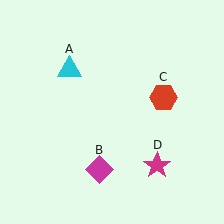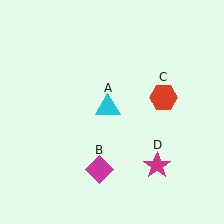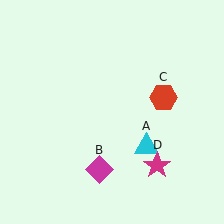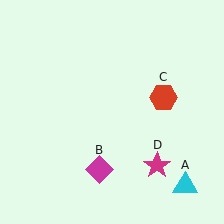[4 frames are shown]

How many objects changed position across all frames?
1 object changed position: cyan triangle (object A).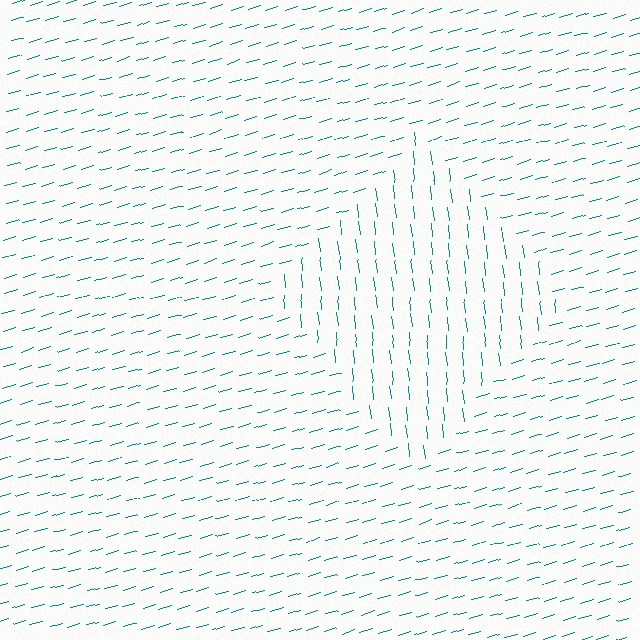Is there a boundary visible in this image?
Yes, there is a texture boundary formed by a change in line orientation.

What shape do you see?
I see a diamond.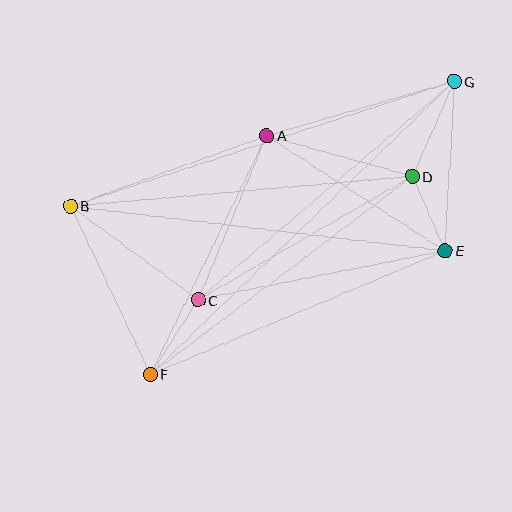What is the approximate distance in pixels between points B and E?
The distance between B and E is approximately 377 pixels.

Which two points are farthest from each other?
Points F and G are farthest from each other.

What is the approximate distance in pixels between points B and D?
The distance between B and D is approximately 343 pixels.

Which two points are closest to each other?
Points D and E are closest to each other.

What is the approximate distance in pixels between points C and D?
The distance between C and D is approximately 248 pixels.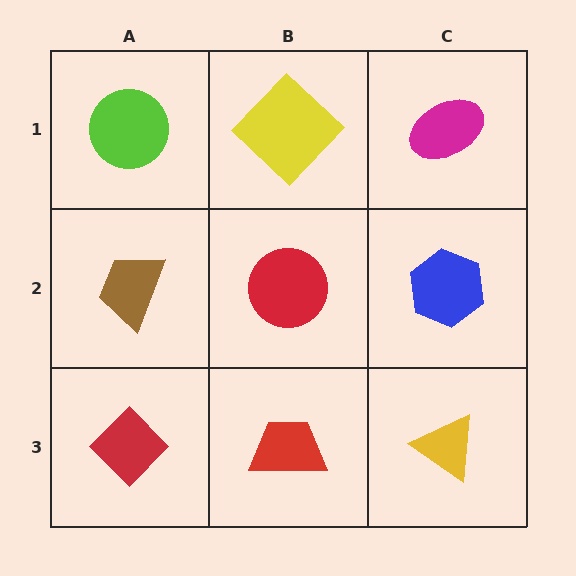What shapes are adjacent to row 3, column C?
A blue hexagon (row 2, column C), a red trapezoid (row 3, column B).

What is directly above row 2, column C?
A magenta ellipse.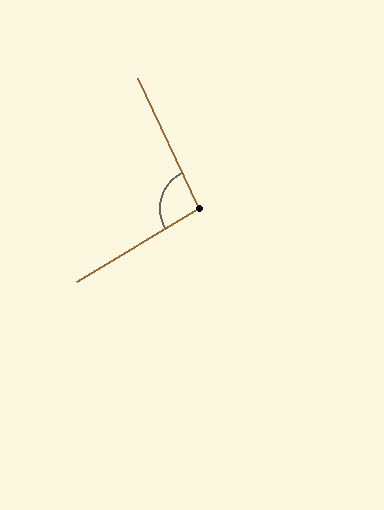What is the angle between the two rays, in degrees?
Approximately 96 degrees.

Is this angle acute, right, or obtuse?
It is obtuse.